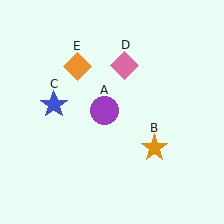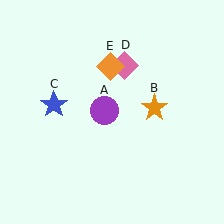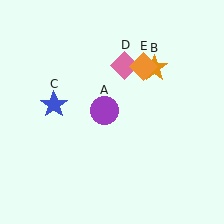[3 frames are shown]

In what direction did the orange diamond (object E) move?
The orange diamond (object E) moved right.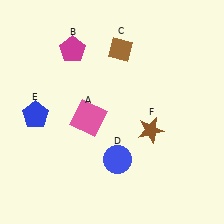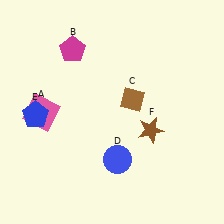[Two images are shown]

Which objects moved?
The objects that moved are: the pink square (A), the brown diamond (C).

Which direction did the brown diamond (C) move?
The brown diamond (C) moved down.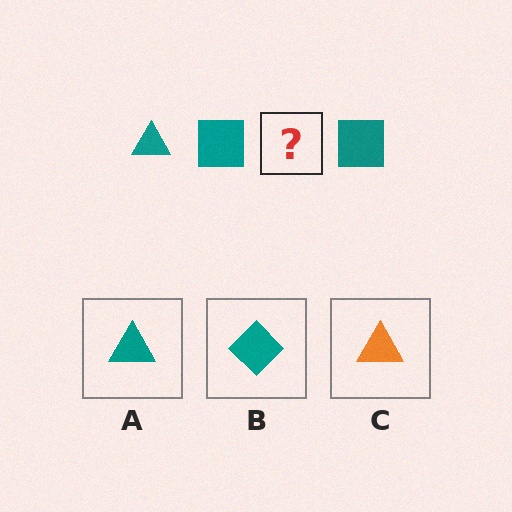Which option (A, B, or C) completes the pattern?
A.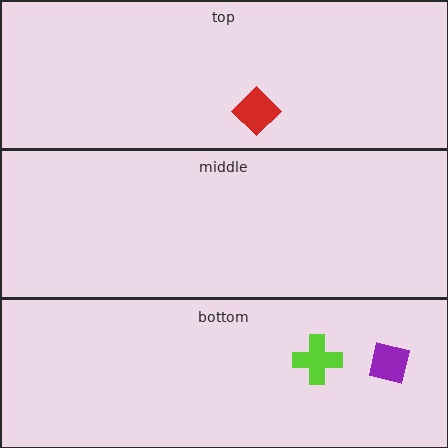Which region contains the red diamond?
The top region.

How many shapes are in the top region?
1.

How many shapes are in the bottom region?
2.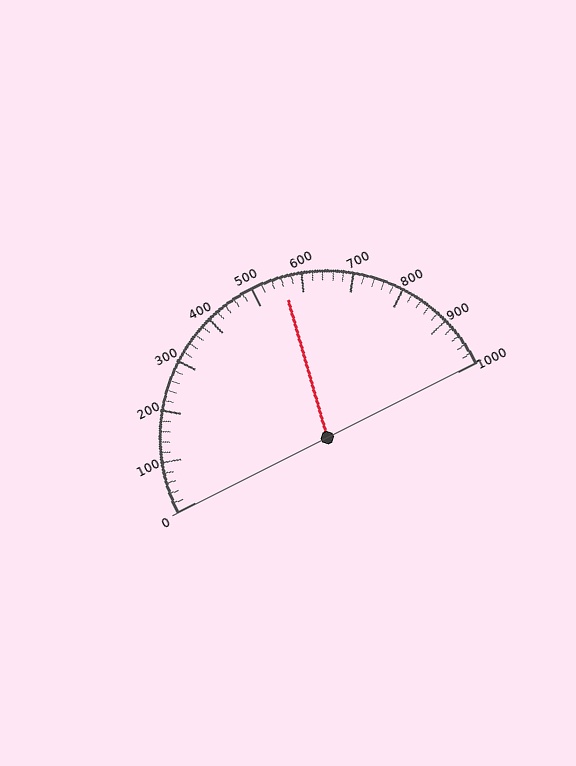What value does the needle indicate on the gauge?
The needle indicates approximately 560.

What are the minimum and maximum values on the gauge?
The gauge ranges from 0 to 1000.